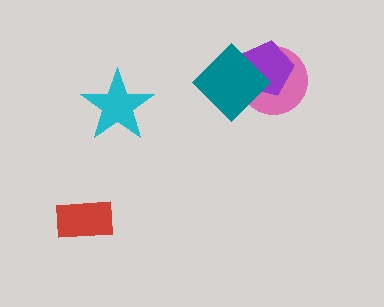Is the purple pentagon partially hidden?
Yes, it is partially covered by another shape.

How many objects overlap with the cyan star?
0 objects overlap with the cyan star.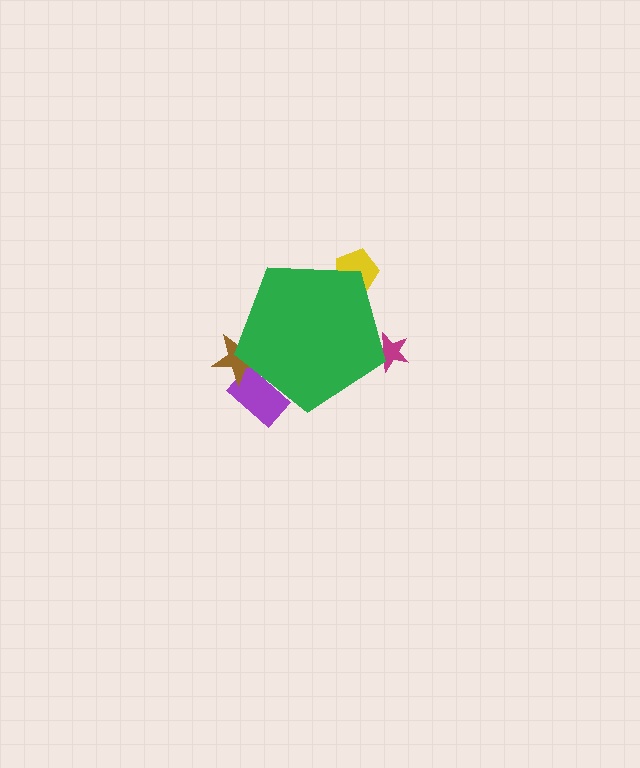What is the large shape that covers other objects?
A green pentagon.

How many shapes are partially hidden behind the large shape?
4 shapes are partially hidden.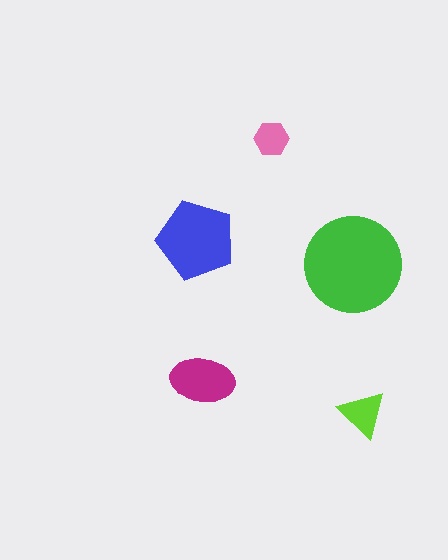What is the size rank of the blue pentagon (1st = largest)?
2nd.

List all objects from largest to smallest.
The green circle, the blue pentagon, the magenta ellipse, the lime triangle, the pink hexagon.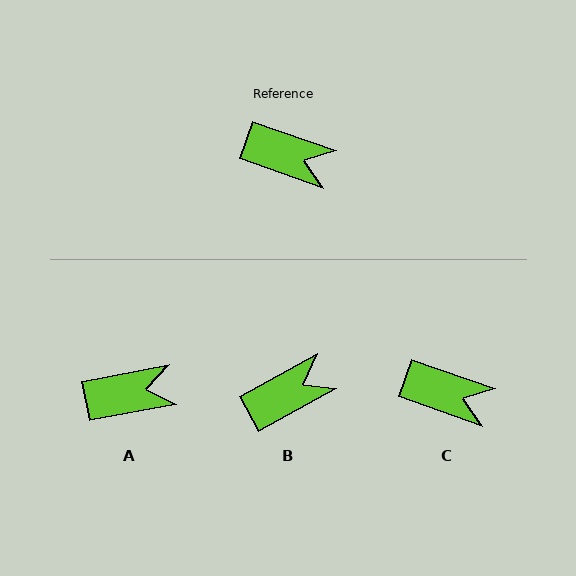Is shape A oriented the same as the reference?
No, it is off by about 30 degrees.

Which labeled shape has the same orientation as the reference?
C.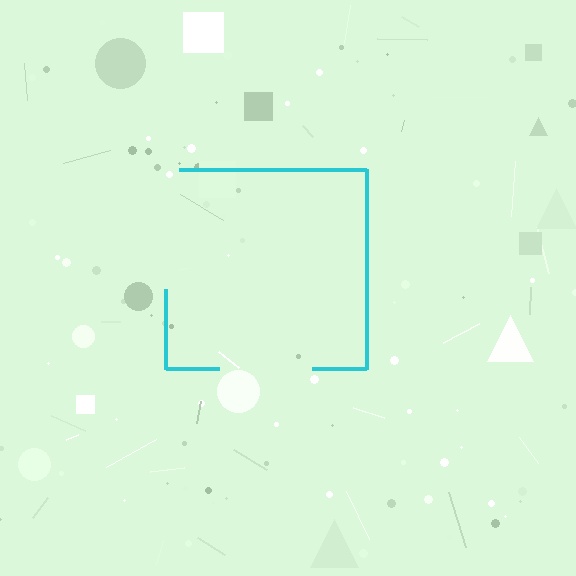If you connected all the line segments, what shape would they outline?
They would outline a square.